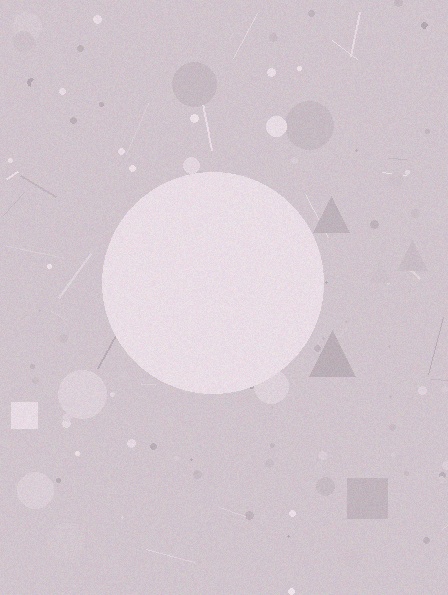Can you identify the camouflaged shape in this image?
The camouflaged shape is a circle.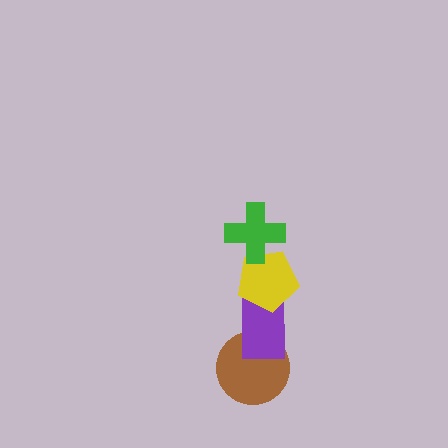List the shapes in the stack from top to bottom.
From top to bottom: the green cross, the yellow pentagon, the purple rectangle, the brown circle.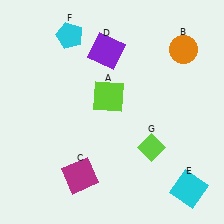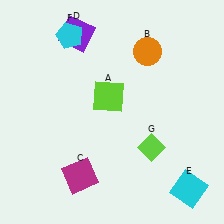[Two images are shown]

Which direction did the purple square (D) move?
The purple square (D) moved left.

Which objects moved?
The objects that moved are: the orange circle (B), the purple square (D).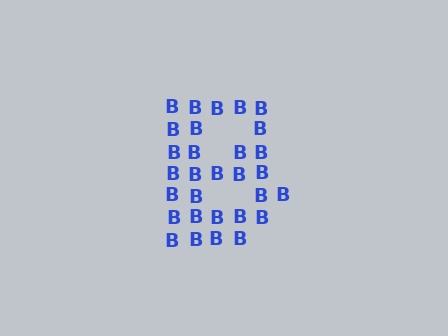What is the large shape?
The large shape is the letter B.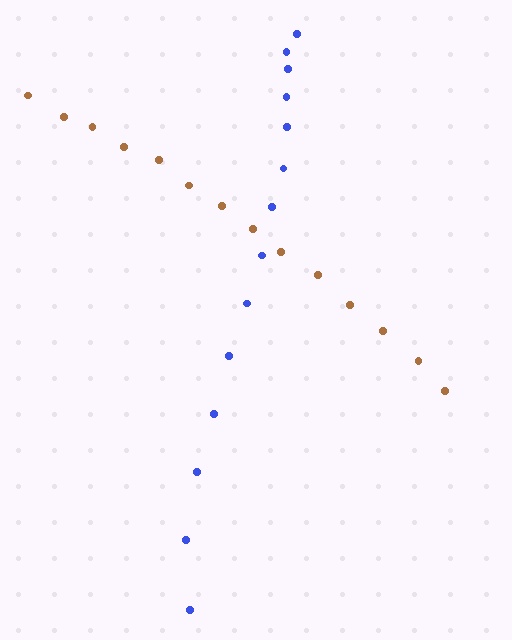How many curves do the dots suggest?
There are 2 distinct paths.